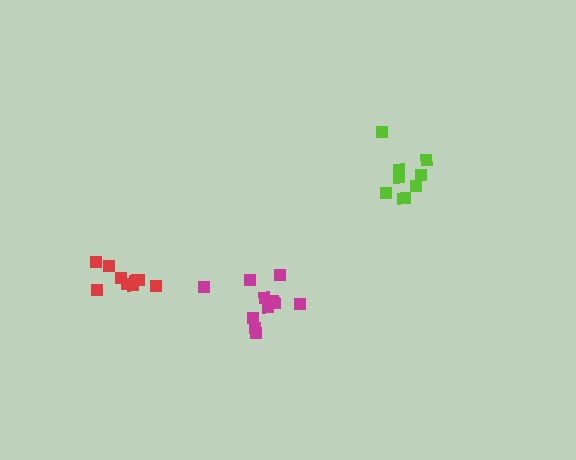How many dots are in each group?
Group 1: 9 dots, Group 2: 11 dots, Group 3: 9 dots (29 total).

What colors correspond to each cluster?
The clusters are colored: lime, magenta, red.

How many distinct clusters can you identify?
There are 3 distinct clusters.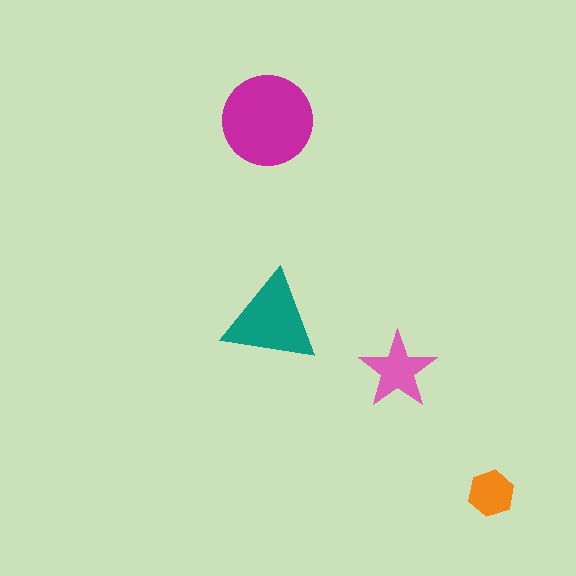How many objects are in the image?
There are 4 objects in the image.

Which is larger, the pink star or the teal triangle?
The teal triangle.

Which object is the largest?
The magenta circle.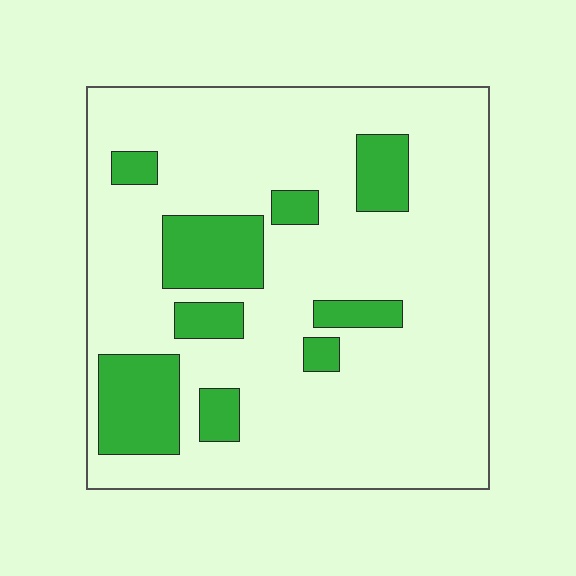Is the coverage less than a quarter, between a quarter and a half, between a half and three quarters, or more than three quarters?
Less than a quarter.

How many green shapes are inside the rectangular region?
9.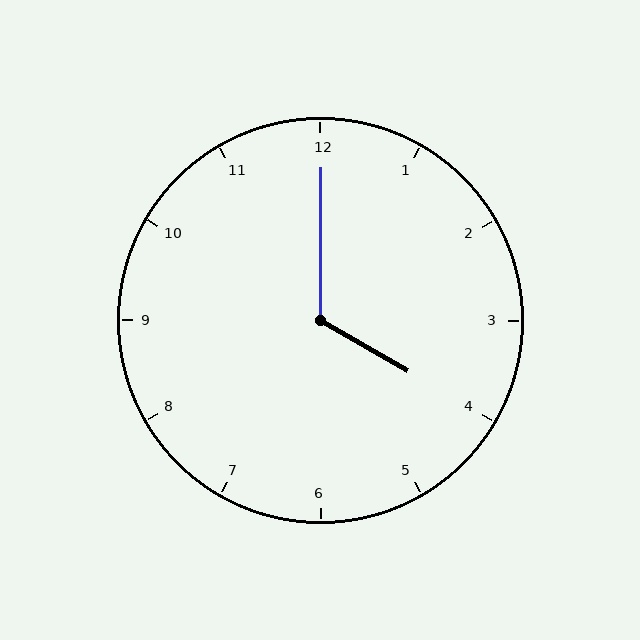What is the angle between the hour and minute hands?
Approximately 120 degrees.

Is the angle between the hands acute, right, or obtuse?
It is obtuse.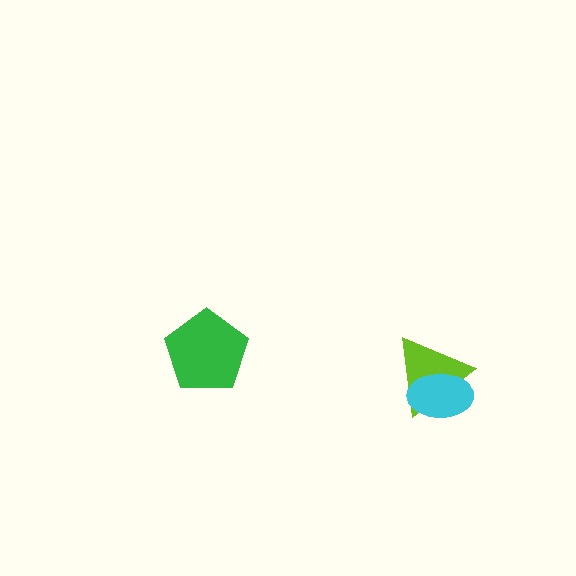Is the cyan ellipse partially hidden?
No, no other shape covers it.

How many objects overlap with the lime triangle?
1 object overlaps with the lime triangle.